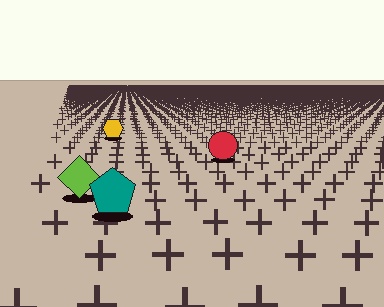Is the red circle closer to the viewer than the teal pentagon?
No. The teal pentagon is closer — you can tell from the texture gradient: the ground texture is coarser near it.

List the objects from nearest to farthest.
From nearest to farthest: the teal pentagon, the lime diamond, the red circle, the yellow hexagon.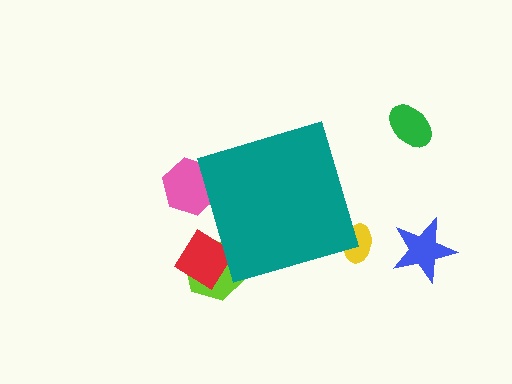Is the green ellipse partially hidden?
No, the green ellipse is fully visible.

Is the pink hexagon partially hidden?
Yes, the pink hexagon is partially hidden behind the teal diamond.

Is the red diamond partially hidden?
Yes, the red diamond is partially hidden behind the teal diamond.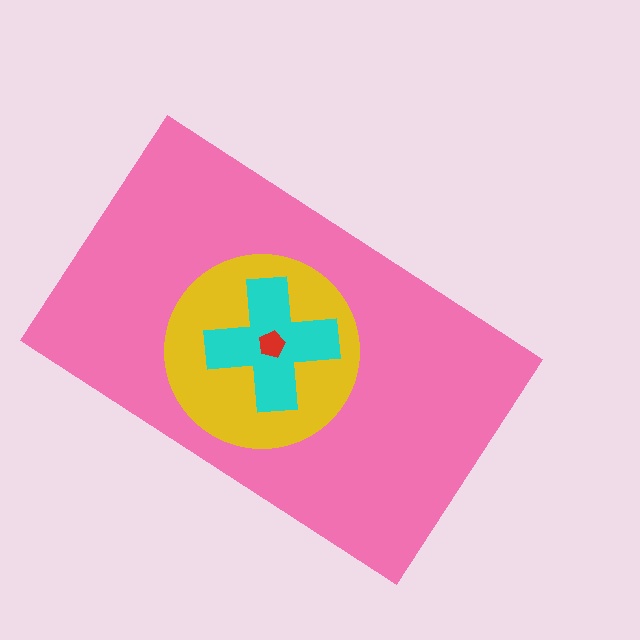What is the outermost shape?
The pink rectangle.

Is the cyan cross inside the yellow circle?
Yes.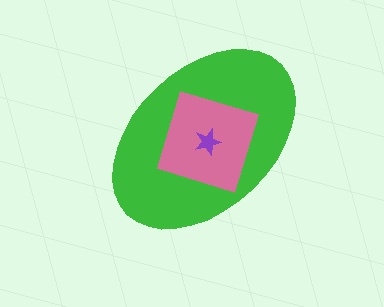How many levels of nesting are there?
3.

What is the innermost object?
The purple star.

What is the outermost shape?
The green ellipse.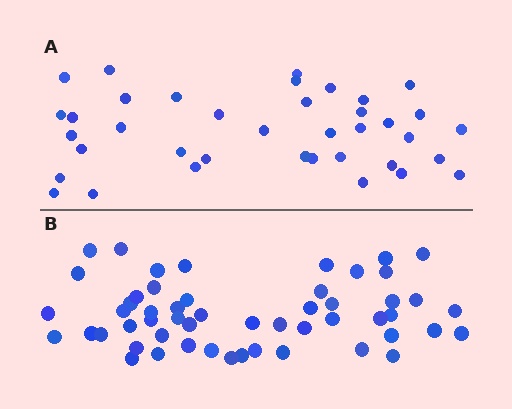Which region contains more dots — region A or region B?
Region B (the bottom region) has more dots.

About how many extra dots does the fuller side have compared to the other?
Region B has approximately 15 more dots than region A.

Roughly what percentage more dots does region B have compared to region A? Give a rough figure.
About 40% more.